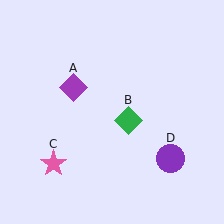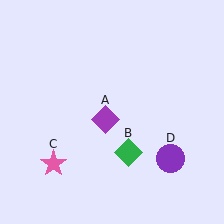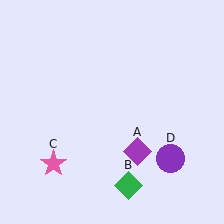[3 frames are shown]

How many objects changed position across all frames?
2 objects changed position: purple diamond (object A), green diamond (object B).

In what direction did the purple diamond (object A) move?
The purple diamond (object A) moved down and to the right.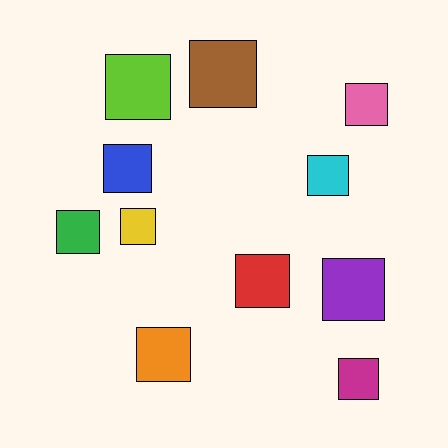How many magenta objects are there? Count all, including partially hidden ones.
There is 1 magenta object.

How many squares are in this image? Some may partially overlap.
There are 11 squares.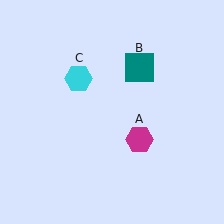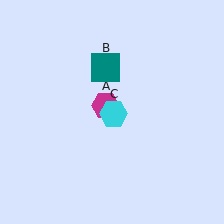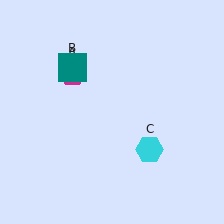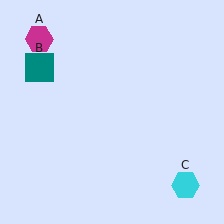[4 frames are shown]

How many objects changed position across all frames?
3 objects changed position: magenta hexagon (object A), teal square (object B), cyan hexagon (object C).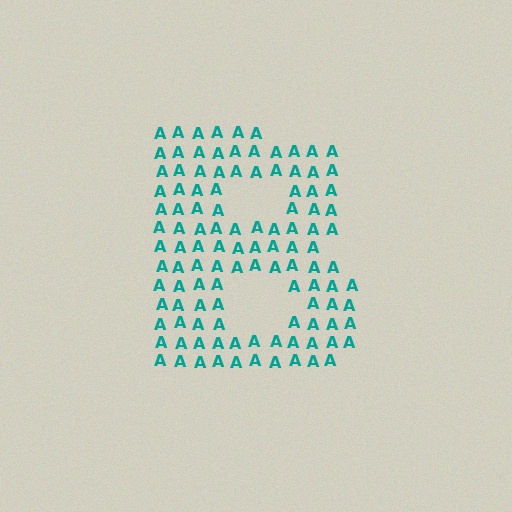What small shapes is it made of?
It is made of small letter A's.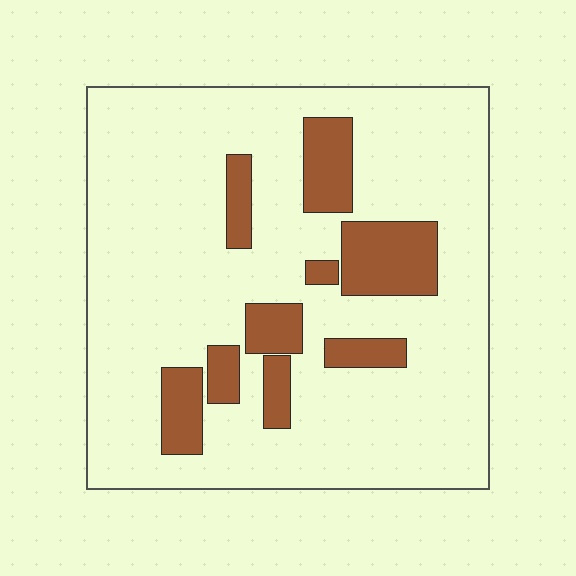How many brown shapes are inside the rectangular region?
9.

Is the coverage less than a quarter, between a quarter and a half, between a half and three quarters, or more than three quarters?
Less than a quarter.